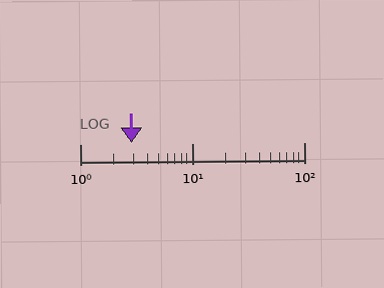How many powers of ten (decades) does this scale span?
The scale spans 2 decades, from 1 to 100.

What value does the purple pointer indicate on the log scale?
The pointer indicates approximately 2.9.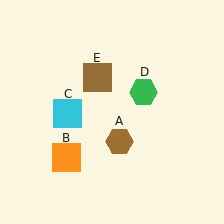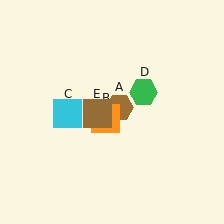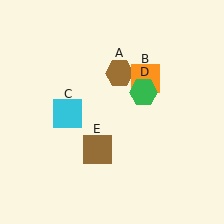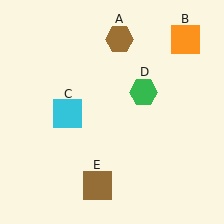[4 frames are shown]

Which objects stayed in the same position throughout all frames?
Cyan square (object C) and green hexagon (object D) remained stationary.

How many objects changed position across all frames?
3 objects changed position: brown hexagon (object A), orange square (object B), brown square (object E).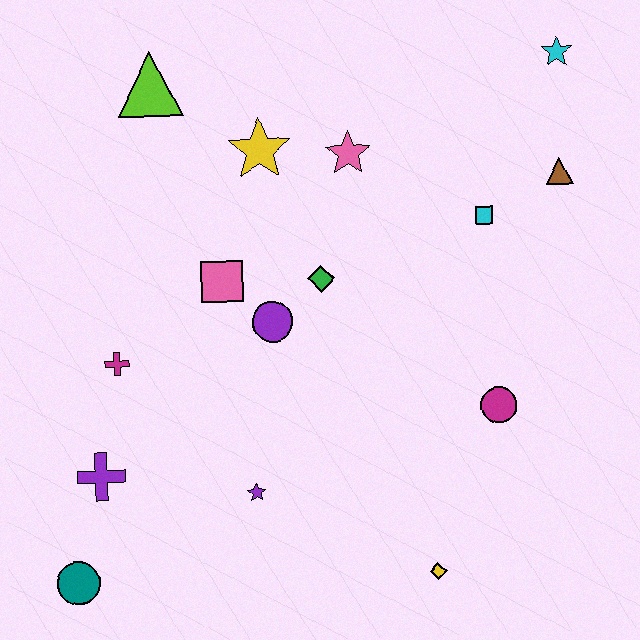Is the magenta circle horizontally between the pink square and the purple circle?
No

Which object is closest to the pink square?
The purple circle is closest to the pink square.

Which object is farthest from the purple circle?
The cyan star is farthest from the purple circle.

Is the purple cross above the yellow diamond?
Yes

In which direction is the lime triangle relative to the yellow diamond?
The lime triangle is above the yellow diamond.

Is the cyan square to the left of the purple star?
No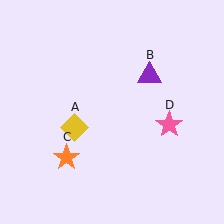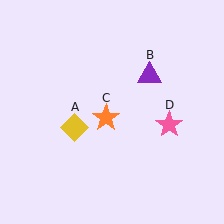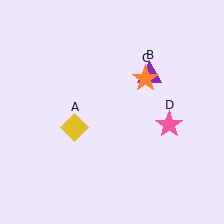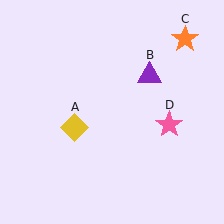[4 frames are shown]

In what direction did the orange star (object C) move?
The orange star (object C) moved up and to the right.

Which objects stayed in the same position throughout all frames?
Yellow diamond (object A) and purple triangle (object B) and pink star (object D) remained stationary.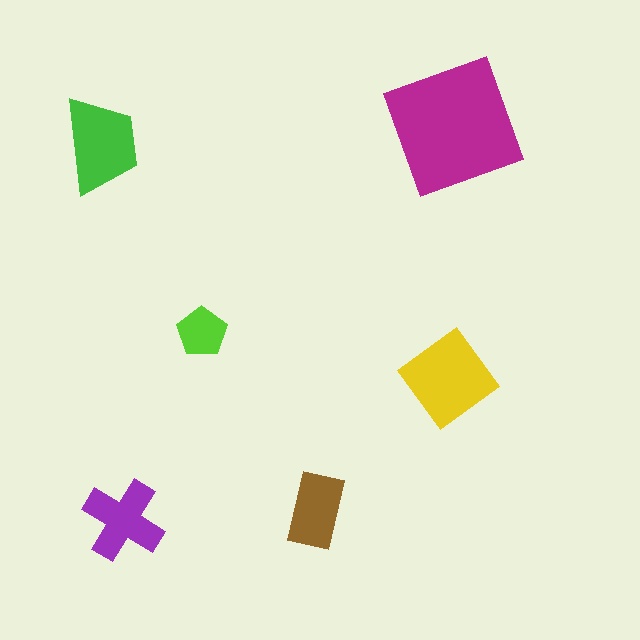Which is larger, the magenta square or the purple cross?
The magenta square.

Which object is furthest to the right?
The magenta square is rightmost.